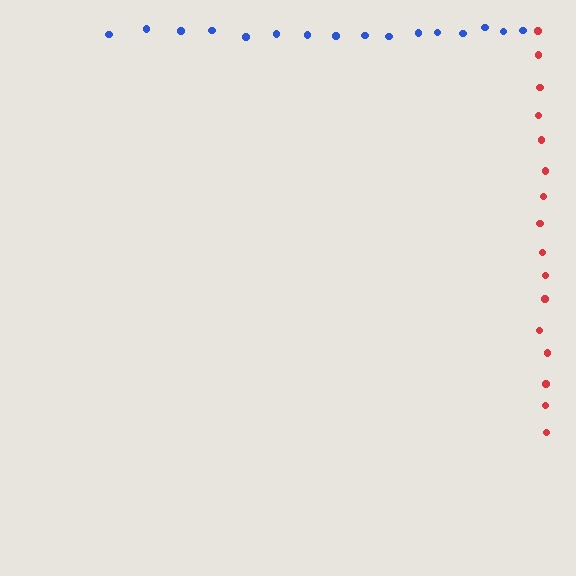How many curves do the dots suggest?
There are 2 distinct paths.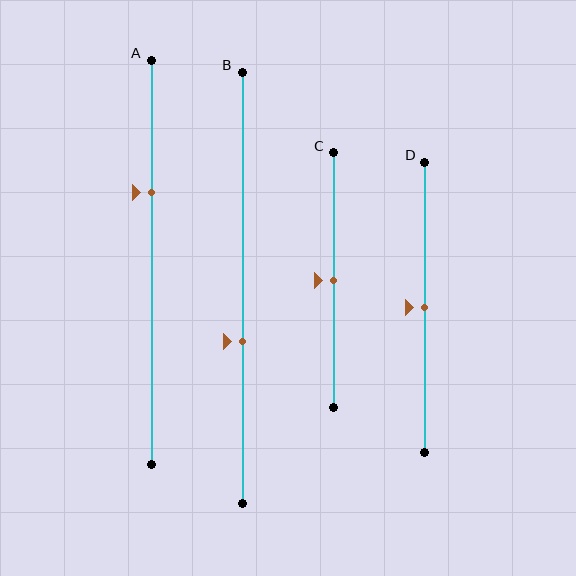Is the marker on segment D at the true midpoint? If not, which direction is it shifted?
Yes, the marker on segment D is at the true midpoint.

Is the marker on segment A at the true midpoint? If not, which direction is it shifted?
No, the marker on segment A is shifted upward by about 17% of the segment length.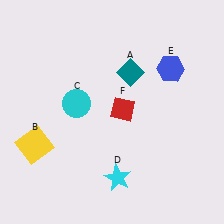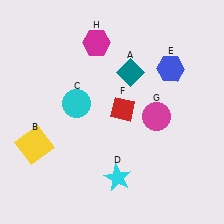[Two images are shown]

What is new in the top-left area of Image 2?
A magenta hexagon (H) was added in the top-left area of Image 2.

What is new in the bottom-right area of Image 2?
A magenta circle (G) was added in the bottom-right area of Image 2.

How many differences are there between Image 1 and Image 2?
There are 2 differences between the two images.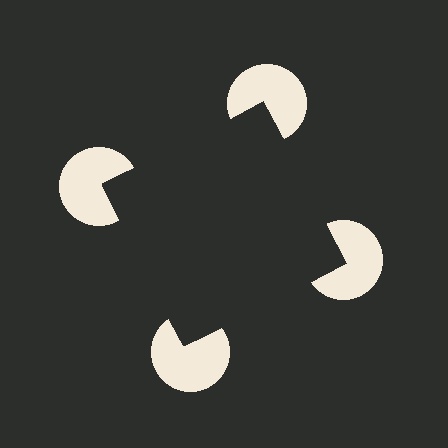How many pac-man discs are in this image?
There are 4 — one at each vertex of the illusory square.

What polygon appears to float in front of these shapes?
An illusory square — its edges are inferred from the aligned wedge cuts in the pac-man discs, not physically drawn.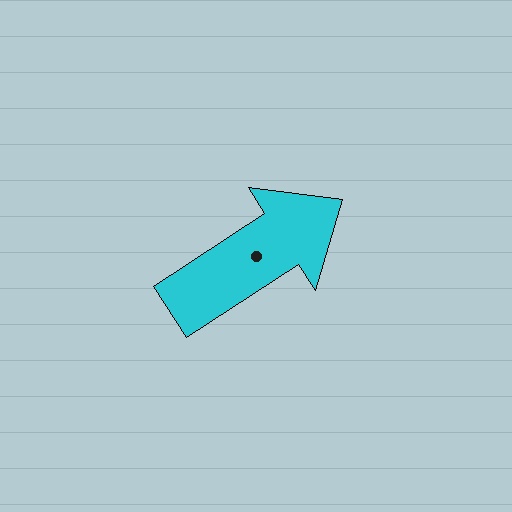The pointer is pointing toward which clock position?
Roughly 2 o'clock.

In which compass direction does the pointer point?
Northeast.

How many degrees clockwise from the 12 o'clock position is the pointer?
Approximately 57 degrees.